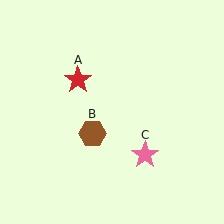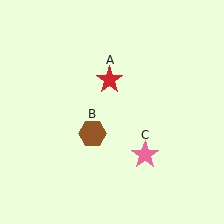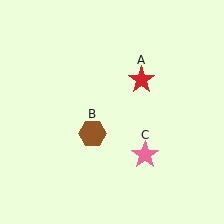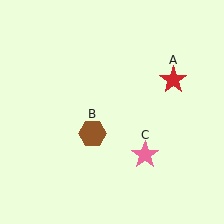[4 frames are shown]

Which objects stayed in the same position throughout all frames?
Brown hexagon (object B) and pink star (object C) remained stationary.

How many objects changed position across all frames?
1 object changed position: red star (object A).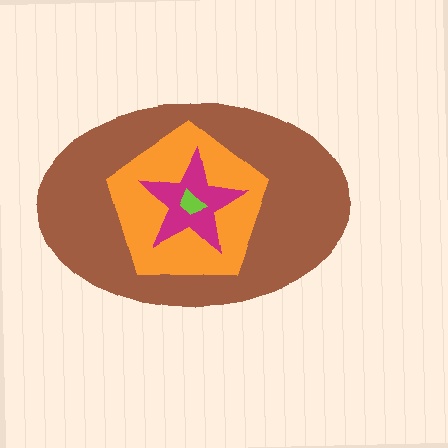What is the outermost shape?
The brown ellipse.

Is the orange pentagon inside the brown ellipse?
Yes.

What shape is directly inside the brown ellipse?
The orange pentagon.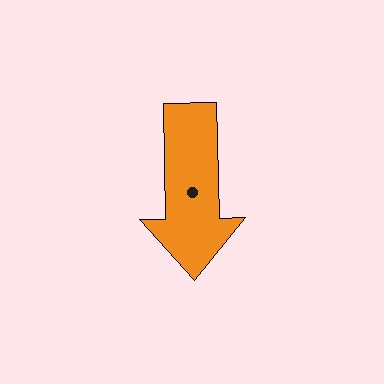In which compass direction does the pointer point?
South.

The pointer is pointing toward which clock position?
Roughly 6 o'clock.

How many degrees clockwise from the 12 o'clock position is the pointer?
Approximately 179 degrees.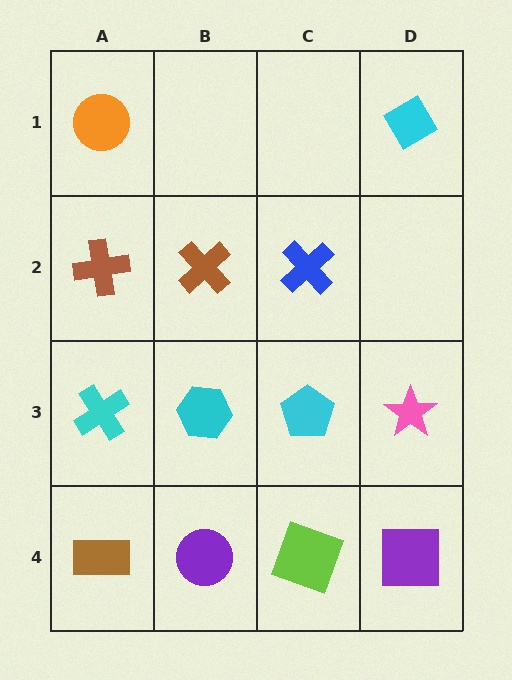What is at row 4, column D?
A purple square.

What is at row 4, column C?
A lime square.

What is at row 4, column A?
A brown rectangle.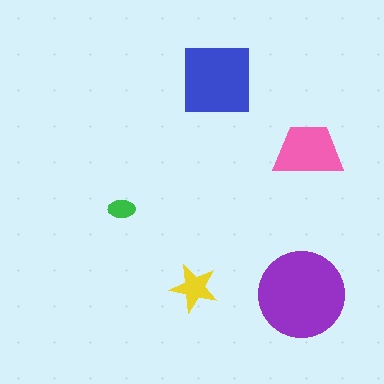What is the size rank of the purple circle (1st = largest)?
1st.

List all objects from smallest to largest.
The green ellipse, the yellow star, the pink trapezoid, the blue square, the purple circle.